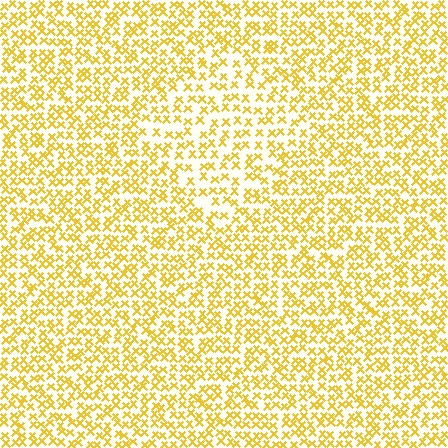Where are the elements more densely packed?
The elements are more densely packed outside the diamond boundary.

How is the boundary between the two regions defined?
The boundary is defined by a change in element density (approximately 1.5x ratio). All elements are the same color, size, and shape.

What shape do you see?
I see a diamond.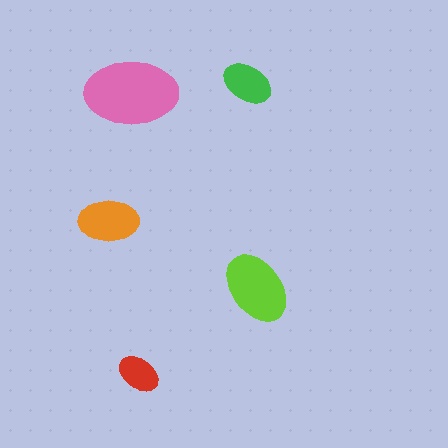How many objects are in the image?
There are 5 objects in the image.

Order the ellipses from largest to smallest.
the pink one, the lime one, the orange one, the green one, the red one.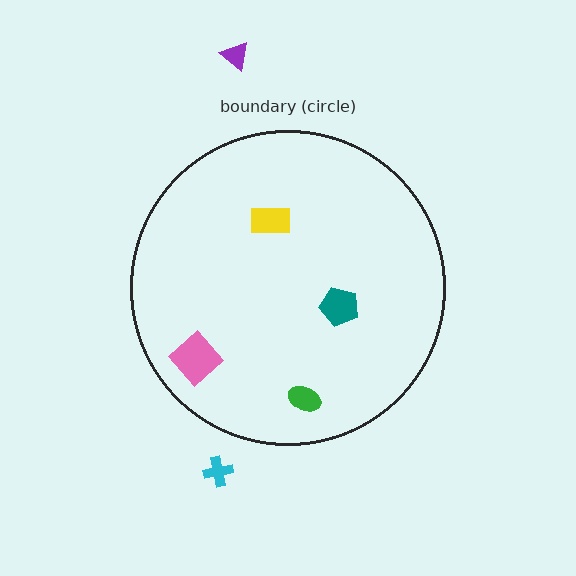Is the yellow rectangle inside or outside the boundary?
Inside.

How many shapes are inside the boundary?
4 inside, 2 outside.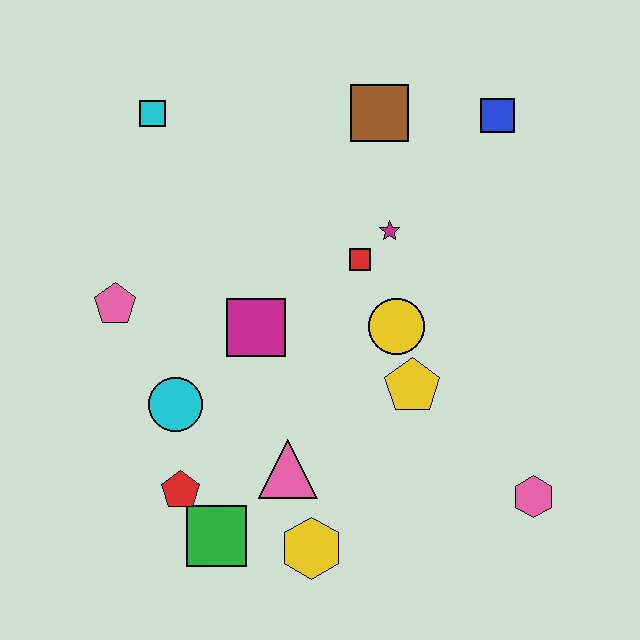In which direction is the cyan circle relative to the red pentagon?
The cyan circle is above the red pentagon.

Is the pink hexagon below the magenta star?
Yes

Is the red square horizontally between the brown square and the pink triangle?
Yes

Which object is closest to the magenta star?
The red square is closest to the magenta star.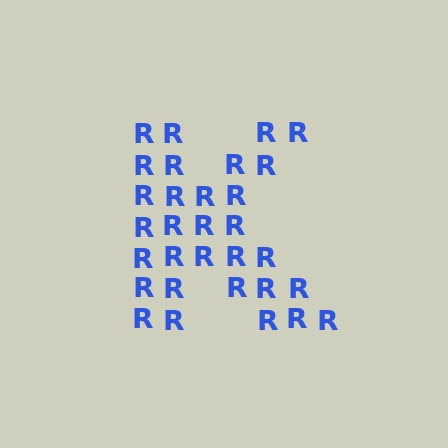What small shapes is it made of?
It is made of small letter R's.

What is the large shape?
The large shape is the letter K.